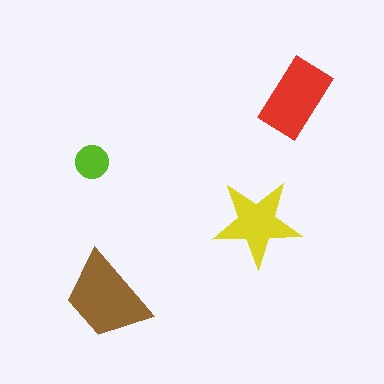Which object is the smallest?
The lime circle.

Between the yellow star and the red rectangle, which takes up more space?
The red rectangle.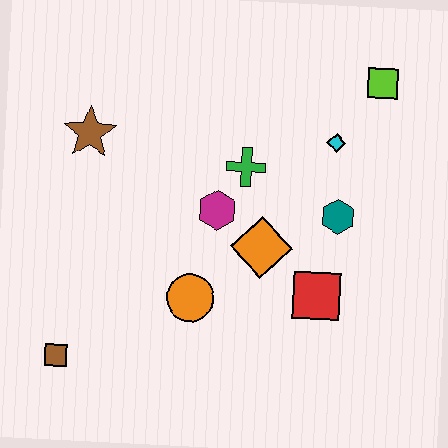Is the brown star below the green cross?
No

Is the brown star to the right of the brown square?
Yes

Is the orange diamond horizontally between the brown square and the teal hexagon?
Yes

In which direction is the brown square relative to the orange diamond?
The brown square is to the left of the orange diamond.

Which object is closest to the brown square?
The orange circle is closest to the brown square.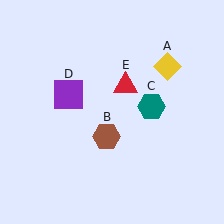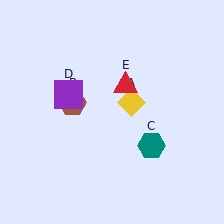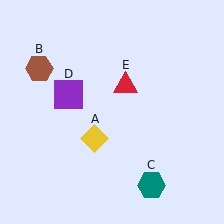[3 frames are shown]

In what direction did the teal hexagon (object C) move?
The teal hexagon (object C) moved down.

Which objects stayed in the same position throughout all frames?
Purple square (object D) and red triangle (object E) remained stationary.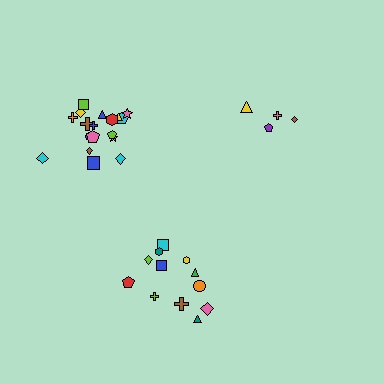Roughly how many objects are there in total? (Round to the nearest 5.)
Roughly 35 objects in total.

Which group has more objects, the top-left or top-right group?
The top-left group.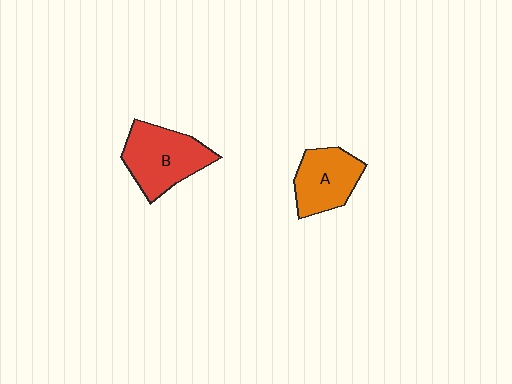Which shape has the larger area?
Shape B (red).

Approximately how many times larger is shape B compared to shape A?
Approximately 1.3 times.